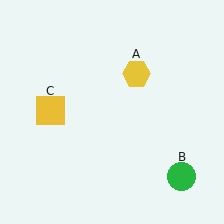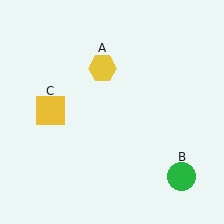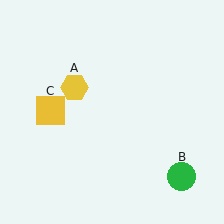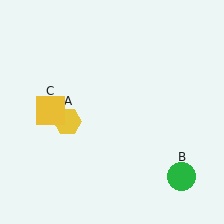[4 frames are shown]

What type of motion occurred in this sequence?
The yellow hexagon (object A) rotated counterclockwise around the center of the scene.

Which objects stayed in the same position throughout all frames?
Green circle (object B) and yellow square (object C) remained stationary.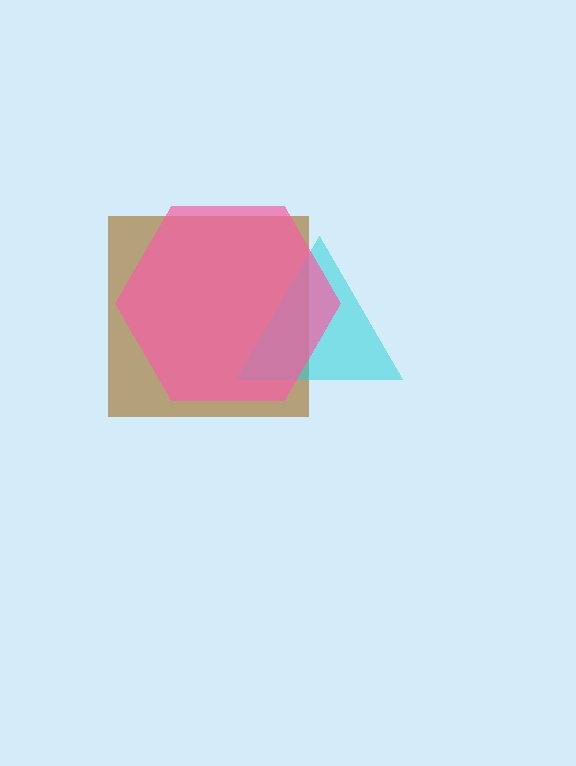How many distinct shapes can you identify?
There are 3 distinct shapes: a brown square, a cyan triangle, a pink hexagon.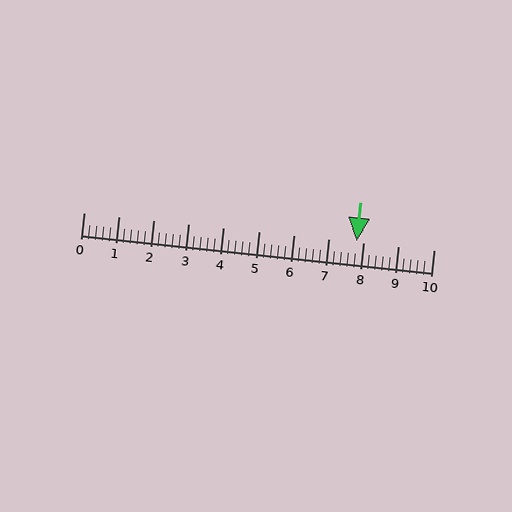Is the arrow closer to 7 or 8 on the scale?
The arrow is closer to 8.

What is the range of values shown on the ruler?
The ruler shows values from 0 to 10.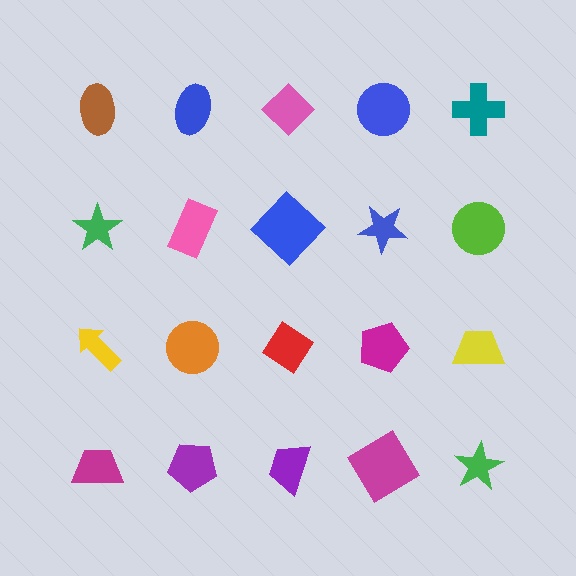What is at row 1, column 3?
A pink diamond.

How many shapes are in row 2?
5 shapes.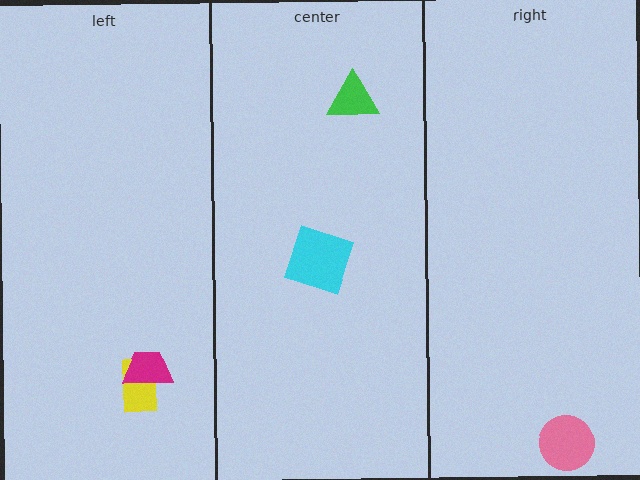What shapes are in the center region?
The cyan square, the green triangle.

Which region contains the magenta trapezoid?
The left region.